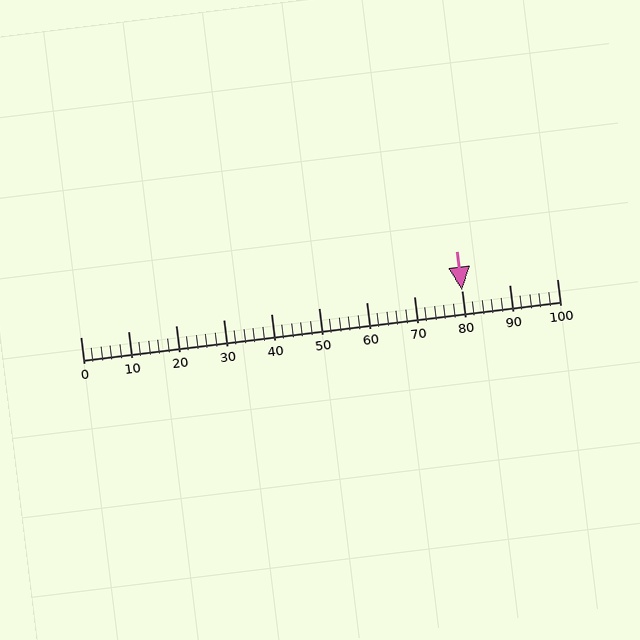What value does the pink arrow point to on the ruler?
The pink arrow points to approximately 80.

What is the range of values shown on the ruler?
The ruler shows values from 0 to 100.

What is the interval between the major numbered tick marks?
The major tick marks are spaced 10 units apart.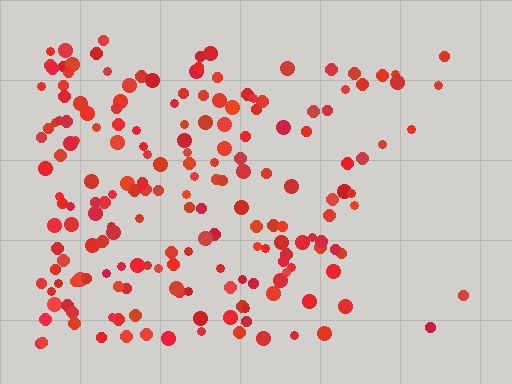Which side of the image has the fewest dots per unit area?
The right.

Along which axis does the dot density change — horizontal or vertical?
Horizontal.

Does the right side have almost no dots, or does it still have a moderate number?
Still a moderate number, just noticeably fewer than the left.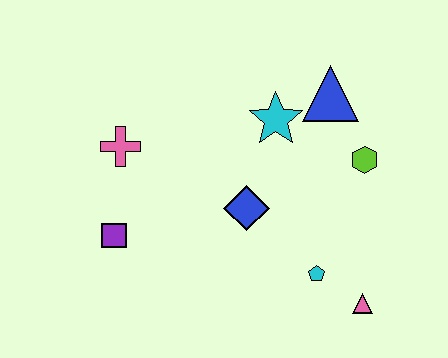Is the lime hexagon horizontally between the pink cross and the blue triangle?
No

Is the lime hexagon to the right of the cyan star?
Yes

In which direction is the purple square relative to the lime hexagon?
The purple square is to the left of the lime hexagon.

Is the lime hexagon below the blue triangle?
Yes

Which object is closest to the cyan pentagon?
The pink triangle is closest to the cyan pentagon.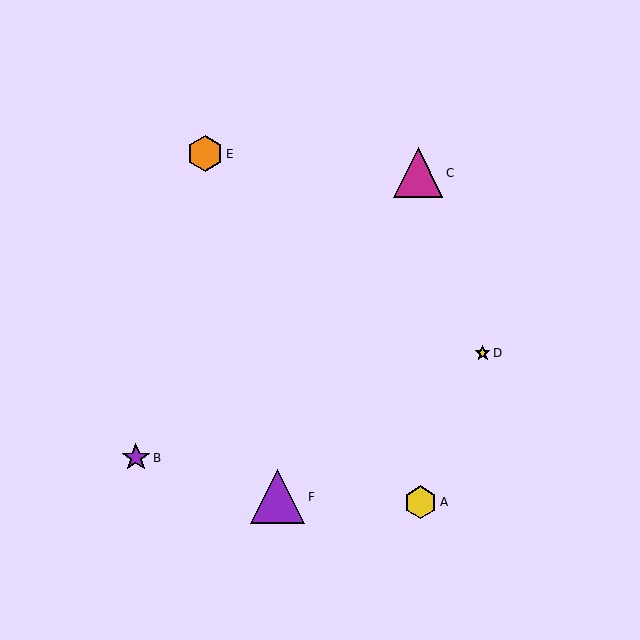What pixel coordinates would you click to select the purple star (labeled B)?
Click at (136, 458) to select the purple star B.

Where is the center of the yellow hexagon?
The center of the yellow hexagon is at (421, 502).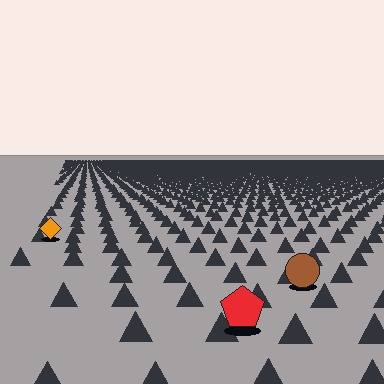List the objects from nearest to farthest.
From nearest to farthest: the red pentagon, the brown circle, the orange diamond.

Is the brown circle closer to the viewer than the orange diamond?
Yes. The brown circle is closer — you can tell from the texture gradient: the ground texture is coarser near it.